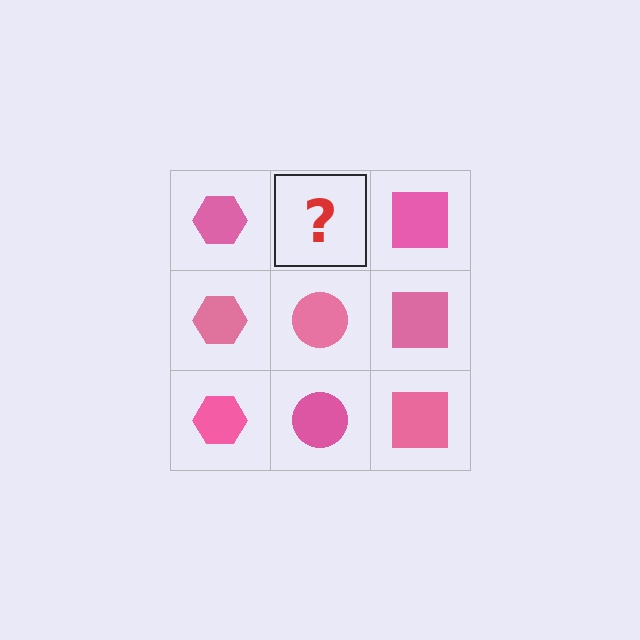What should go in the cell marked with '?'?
The missing cell should contain a pink circle.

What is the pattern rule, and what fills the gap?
The rule is that each column has a consistent shape. The gap should be filled with a pink circle.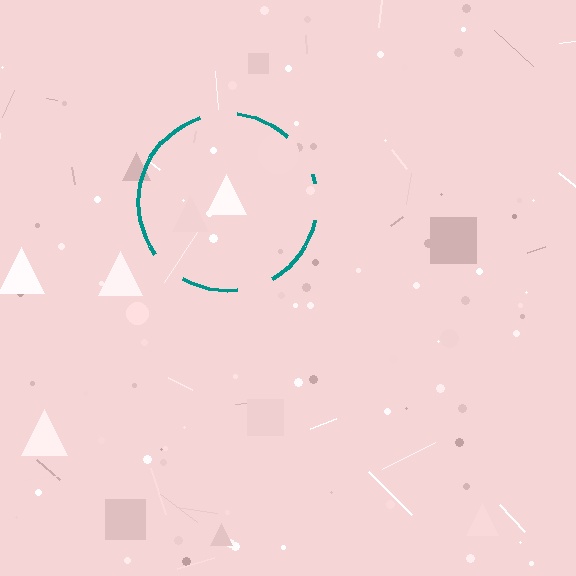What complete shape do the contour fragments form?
The contour fragments form a circle.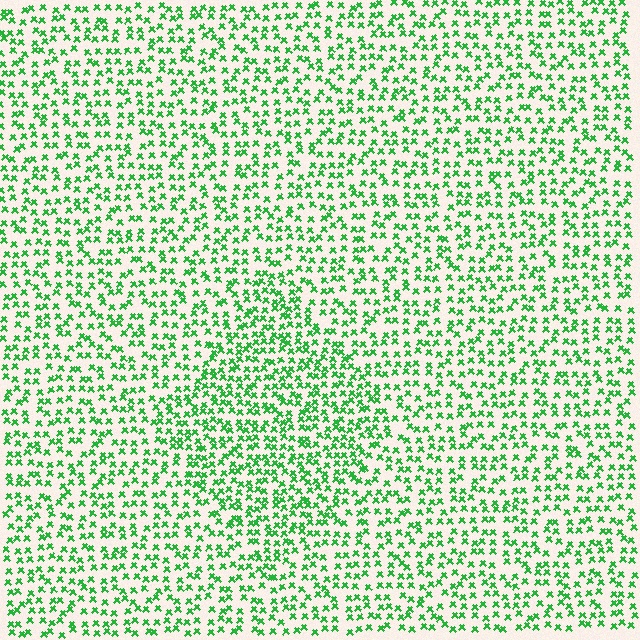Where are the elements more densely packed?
The elements are more densely packed inside the diamond boundary.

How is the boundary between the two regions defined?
The boundary is defined by a change in element density (approximately 1.5x ratio). All elements are the same color, size, and shape.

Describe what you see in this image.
The image contains small green elements arranged at two different densities. A diamond-shaped region is visible where the elements are more densely packed than the surrounding area.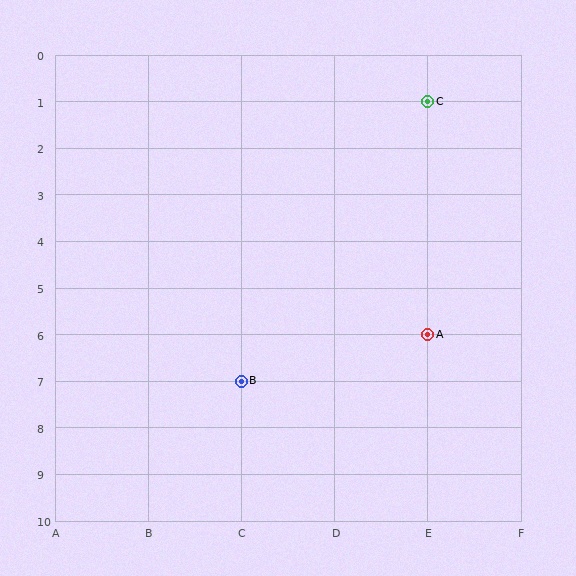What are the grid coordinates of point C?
Point C is at grid coordinates (E, 1).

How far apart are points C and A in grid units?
Points C and A are 5 rows apart.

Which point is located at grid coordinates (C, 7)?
Point B is at (C, 7).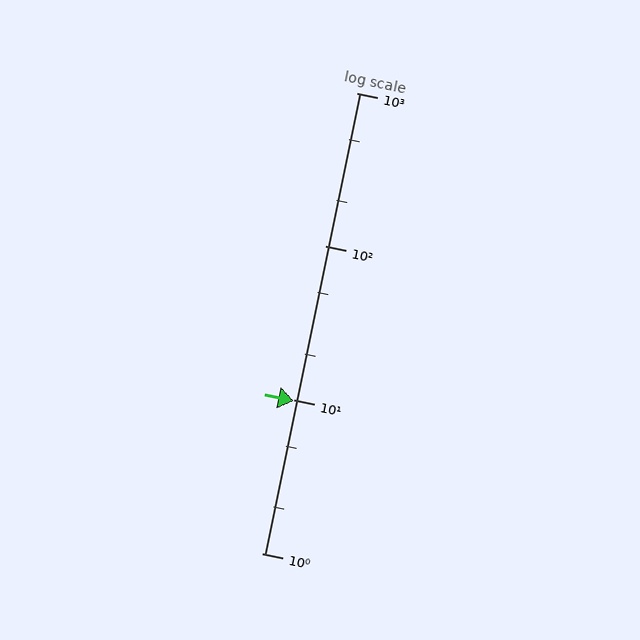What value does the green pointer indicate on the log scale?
The pointer indicates approximately 9.8.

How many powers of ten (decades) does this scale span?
The scale spans 3 decades, from 1 to 1000.